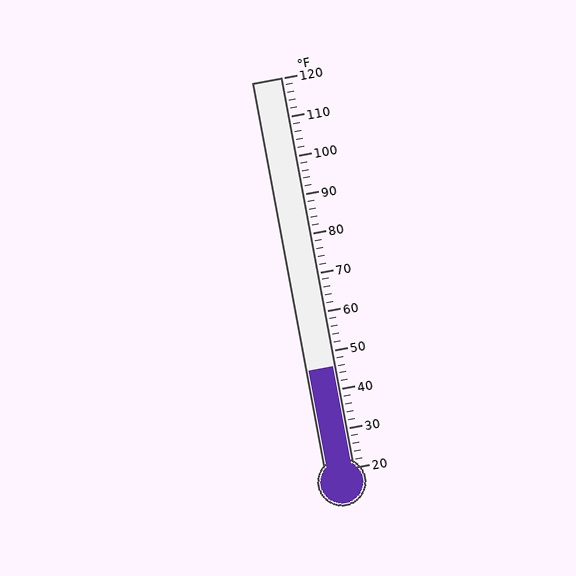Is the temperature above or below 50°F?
The temperature is below 50°F.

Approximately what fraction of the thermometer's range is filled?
The thermometer is filled to approximately 25% of its range.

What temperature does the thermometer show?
The thermometer shows approximately 46°F.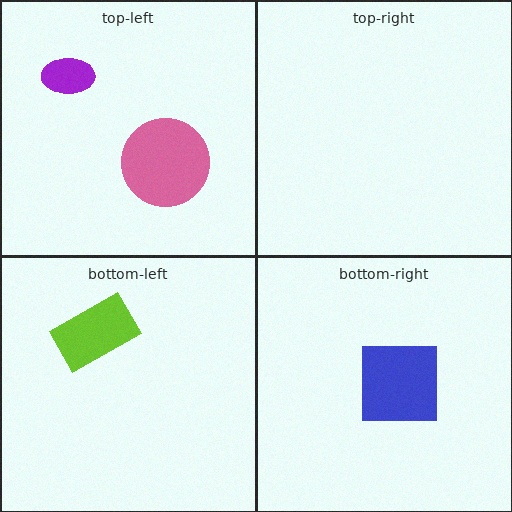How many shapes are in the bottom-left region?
1.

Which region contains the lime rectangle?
The bottom-left region.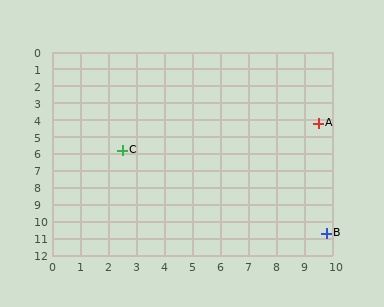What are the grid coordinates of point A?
Point A is at approximately (9.5, 4.2).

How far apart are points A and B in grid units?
Points A and B are about 6.5 grid units apart.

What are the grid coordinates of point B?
Point B is at approximately (9.8, 10.7).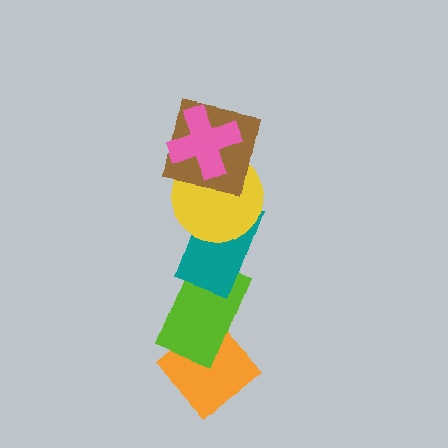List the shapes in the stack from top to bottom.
From top to bottom: the pink cross, the brown square, the yellow circle, the teal rectangle, the lime rectangle, the orange diamond.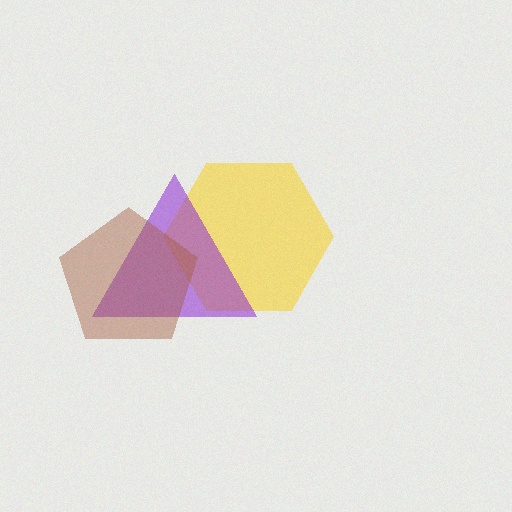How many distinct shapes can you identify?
There are 3 distinct shapes: a yellow hexagon, a purple triangle, a brown pentagon.